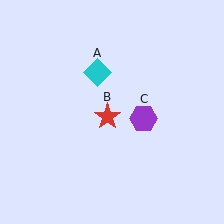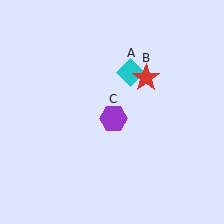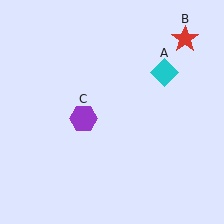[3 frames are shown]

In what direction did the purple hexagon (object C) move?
The purple hexagon (object C) moved left.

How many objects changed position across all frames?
3 objects changed position: cyan diamond (object A), red star (object B), purple hexagon (object C).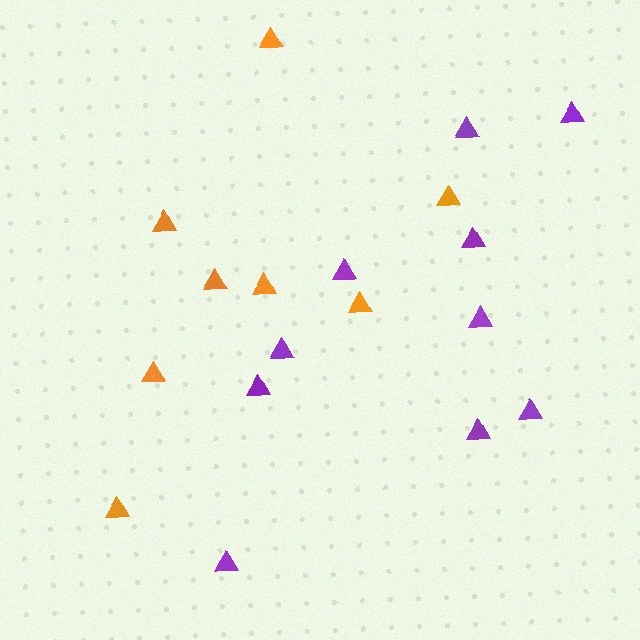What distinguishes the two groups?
There are 2 groups: one group of purple triangles (10) and one group of orange triangles (8).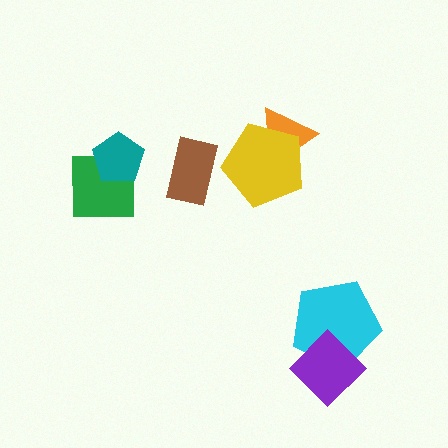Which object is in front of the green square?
The teal pentagon is in front of the green square.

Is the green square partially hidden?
Yes, it is partially covered by another shape.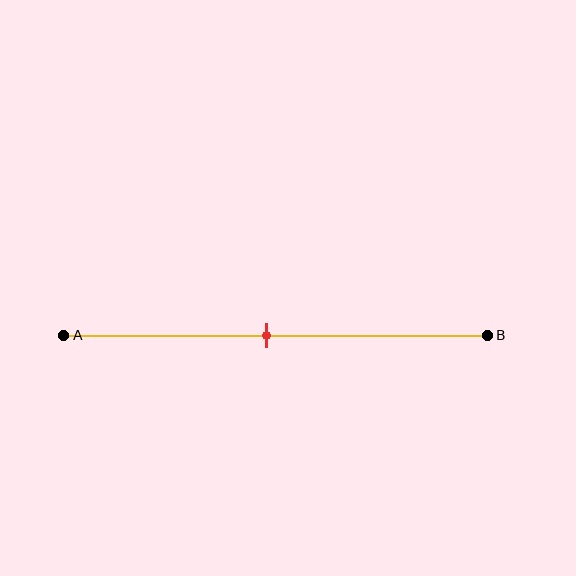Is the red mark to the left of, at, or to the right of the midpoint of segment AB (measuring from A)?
The red mark is approximately at the midpoint of segment AB.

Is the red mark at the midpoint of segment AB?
Yes, the mark is approximately at the midpoint.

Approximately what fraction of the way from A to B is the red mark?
The red mark is approximately 50% of the way from A to B.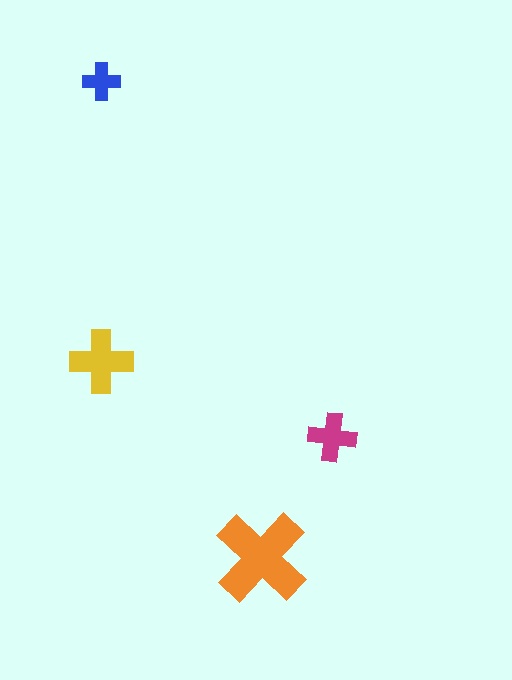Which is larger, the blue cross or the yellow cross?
The yellow one.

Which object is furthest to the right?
The magenta cross is rightmost.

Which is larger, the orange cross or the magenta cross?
The orange one.